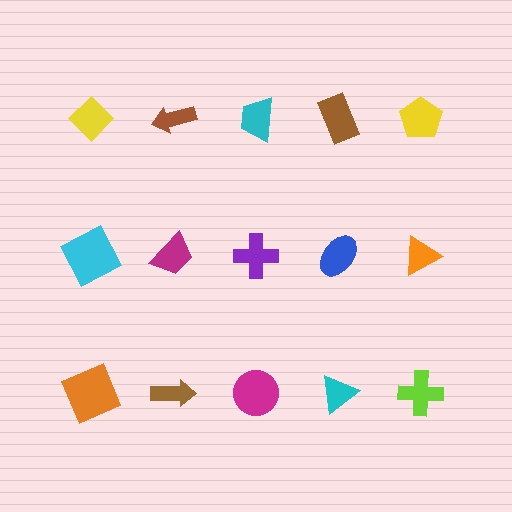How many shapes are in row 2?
5 shapes.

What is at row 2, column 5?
An orange triangle.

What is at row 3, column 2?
A brown arrow.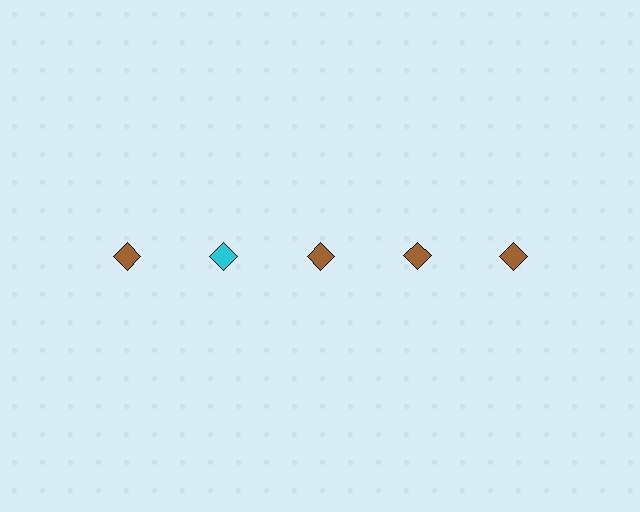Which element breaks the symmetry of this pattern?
The cyan diamond in the top row, second from left column breaks the symmetry. All other shapes are brown diamonds.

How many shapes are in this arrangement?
There are 5 shapes arranged in a grid pattern.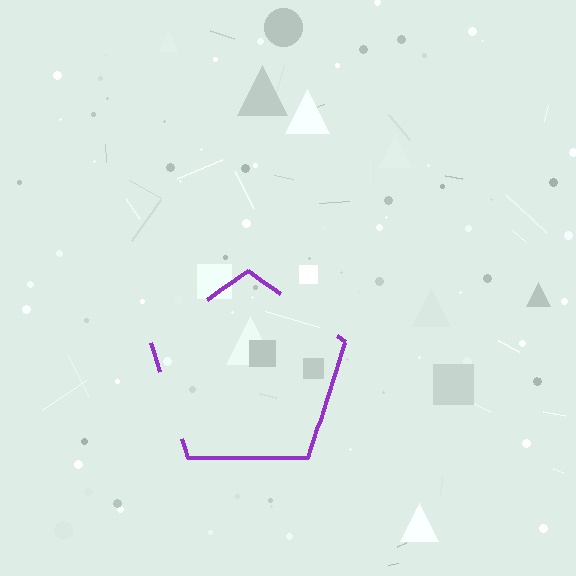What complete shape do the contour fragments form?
The contour fragments form a pentagon.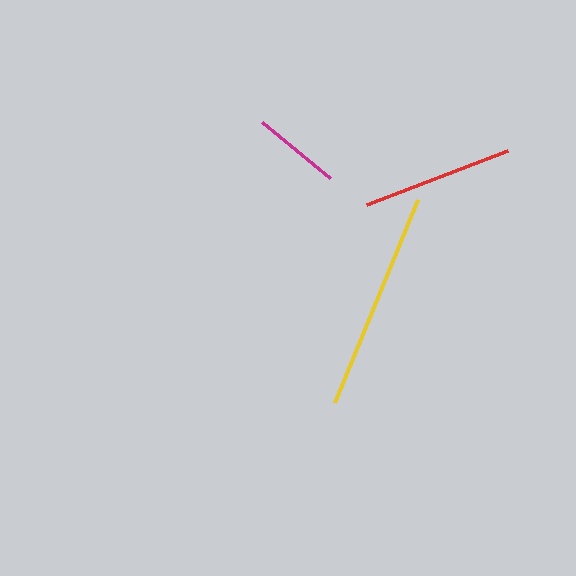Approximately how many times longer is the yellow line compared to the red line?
The yellow line is approximately 1.5 times the length of the red line.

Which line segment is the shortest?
The magenta line is the shortest at approximately 88 pixels.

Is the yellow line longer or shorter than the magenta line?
The yellow line is longer than the magenta line.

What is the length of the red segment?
The red segment is approximately 151 pixels long.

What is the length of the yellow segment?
The yellow segment is approximately 219 pixels long.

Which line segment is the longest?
The yellow line is the longest at approximately 219 pixels.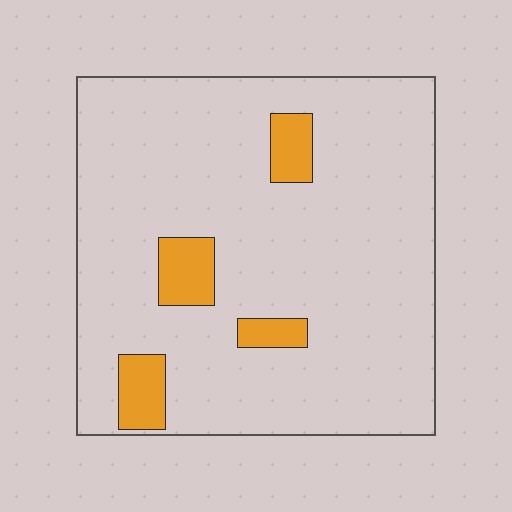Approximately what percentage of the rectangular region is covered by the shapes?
Approximately 10%.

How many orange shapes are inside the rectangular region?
4.